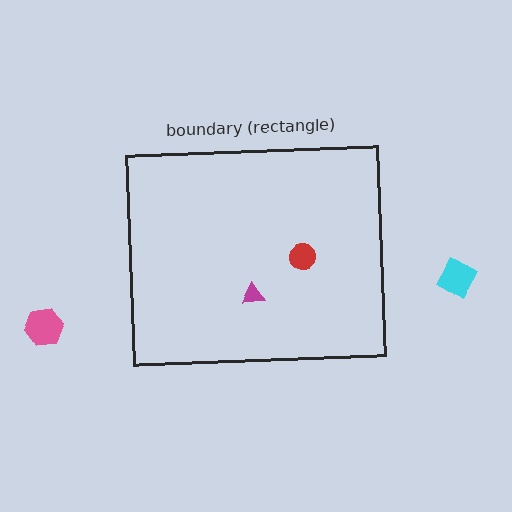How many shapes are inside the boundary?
2 inside, 2 outside.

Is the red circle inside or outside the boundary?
Inside.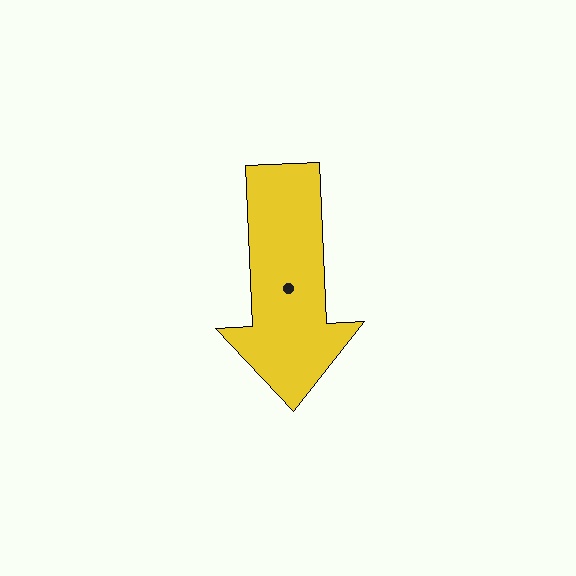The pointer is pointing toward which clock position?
Roughly 6 o'clock.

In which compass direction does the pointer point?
South.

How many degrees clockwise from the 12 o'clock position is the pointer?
Approximately 177 degrees.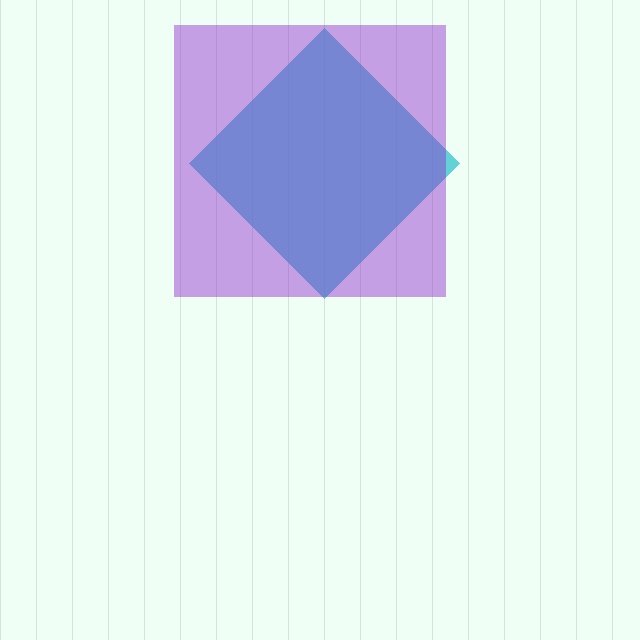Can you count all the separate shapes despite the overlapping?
Yes, there are 2 separate shapes.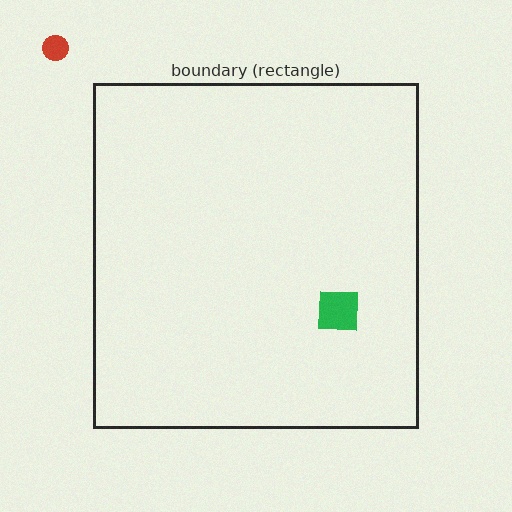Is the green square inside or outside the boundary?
Inside.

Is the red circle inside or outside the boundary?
Outside.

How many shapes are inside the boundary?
1 inside, 1 outside.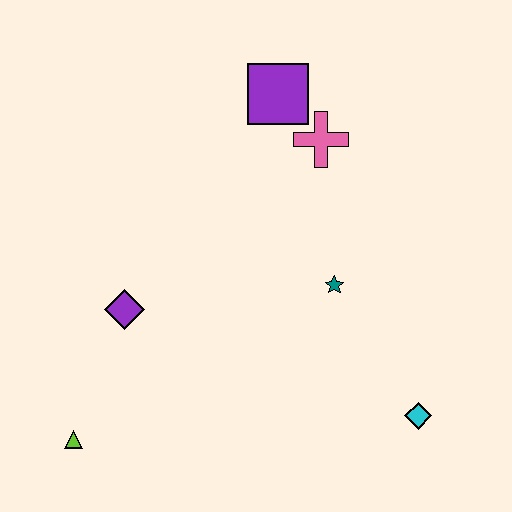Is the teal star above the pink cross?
No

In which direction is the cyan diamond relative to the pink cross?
The cyan diamond is below the pink cross.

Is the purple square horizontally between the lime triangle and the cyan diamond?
Yes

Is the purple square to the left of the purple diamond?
No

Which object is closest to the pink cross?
The purple square is closest to the pink cross.